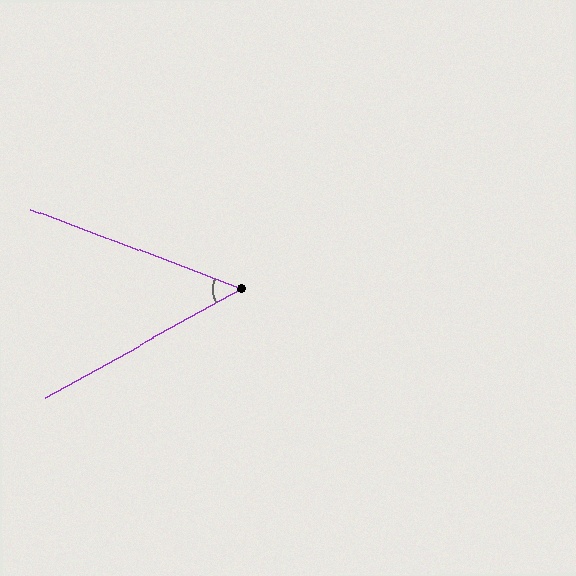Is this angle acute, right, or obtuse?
It is acute.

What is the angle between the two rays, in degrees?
Approximately 50 degrees.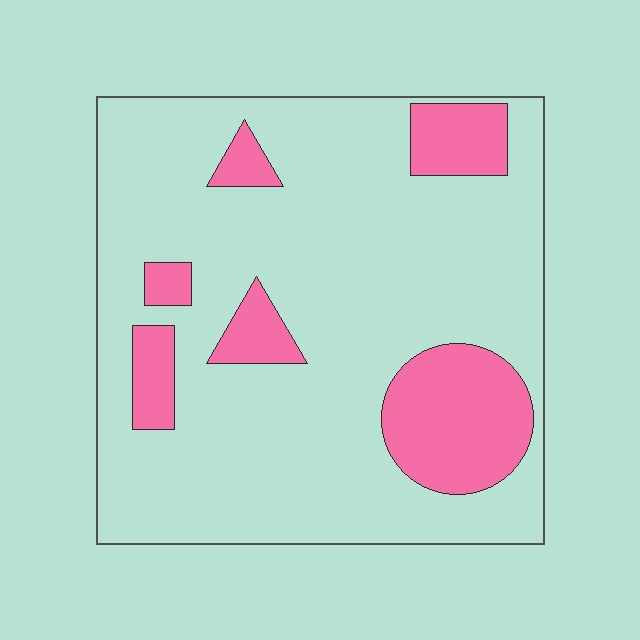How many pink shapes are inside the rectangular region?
6.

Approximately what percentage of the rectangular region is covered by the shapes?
Approximately 20%.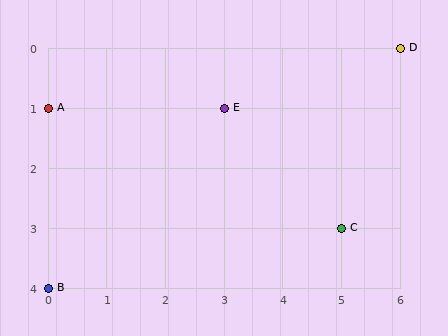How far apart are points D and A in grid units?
Points D and A are 6 columns and 1 row apart (about 6.1 grid units diagonally).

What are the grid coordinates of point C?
Point C is at grid coordinates (5, 3).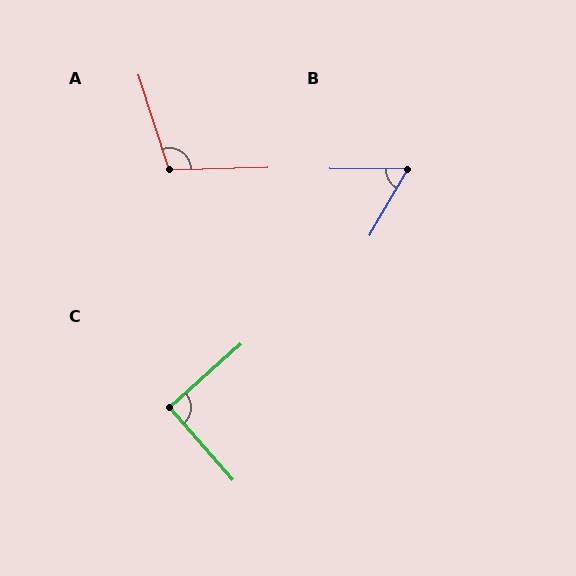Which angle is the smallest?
B, at approximately 60 degrees.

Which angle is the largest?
A, at approximately 106 degrees.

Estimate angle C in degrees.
Approximately 91 degrees.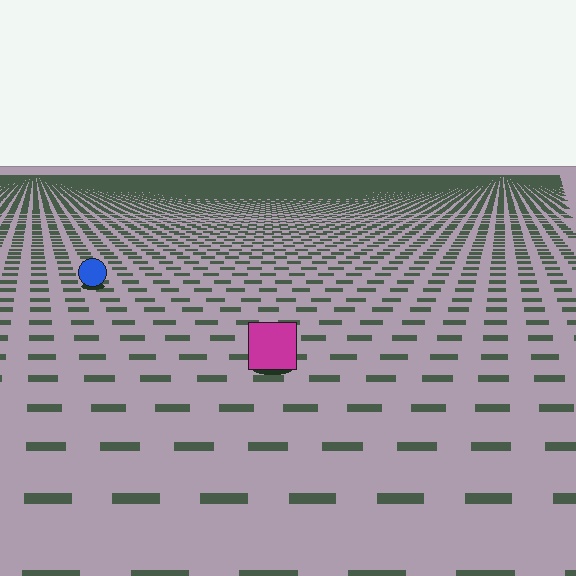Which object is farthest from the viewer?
The blue circle is farthest from the viewer. It appears smaller and the ground texture around it is denser.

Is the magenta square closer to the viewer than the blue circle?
Yes. The magenta square is closer — you can tell from the texture gradient: the ground texture is coarser near it.